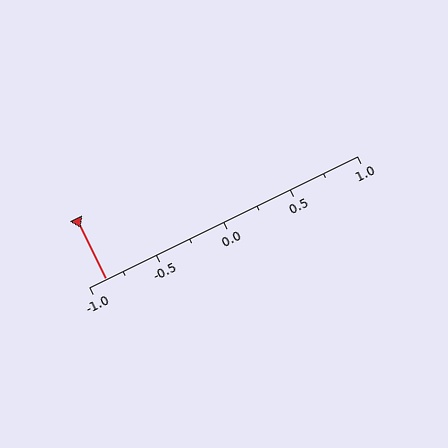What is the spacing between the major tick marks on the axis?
The major ticks are spaced 0.5 apart.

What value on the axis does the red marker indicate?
The marker indicates approximately -0.88.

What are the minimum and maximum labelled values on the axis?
The axis runs from -1.0 to 1.0.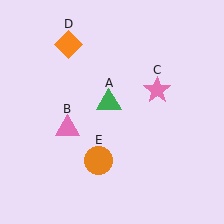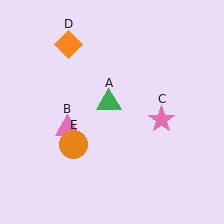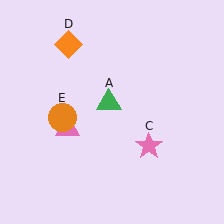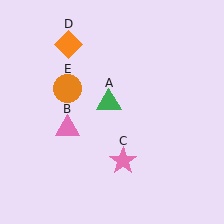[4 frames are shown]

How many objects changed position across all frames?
2 objects changed position: pink star (object C), orange circle (object E).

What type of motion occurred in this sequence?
The pink star (object C), orange circle (object E) rotated clockwise around the center of the scene.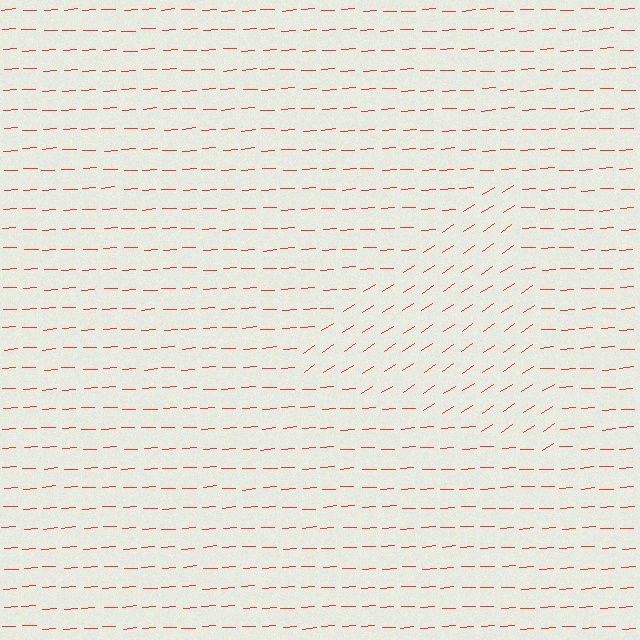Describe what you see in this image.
The image is filled with small red line segments. A triangle region in the image has lines oriented differently from the surrounding lines, creating a visible texture boundary.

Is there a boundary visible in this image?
Yes, there is a texture boundary formed by a change in line orientation.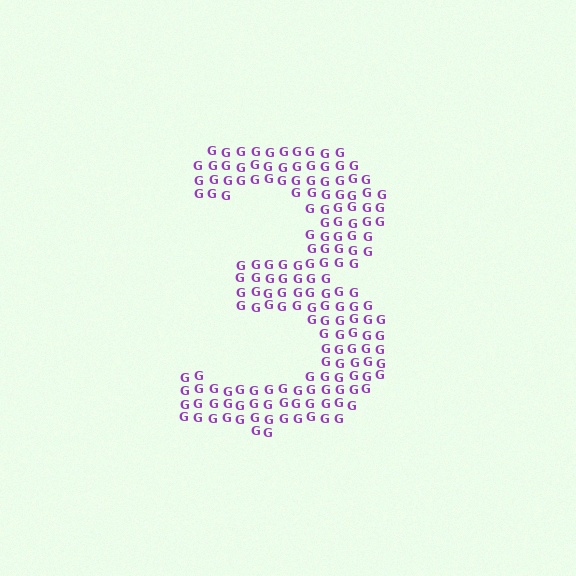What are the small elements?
The small elements are letter G's.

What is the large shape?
The large shape is the digit 3.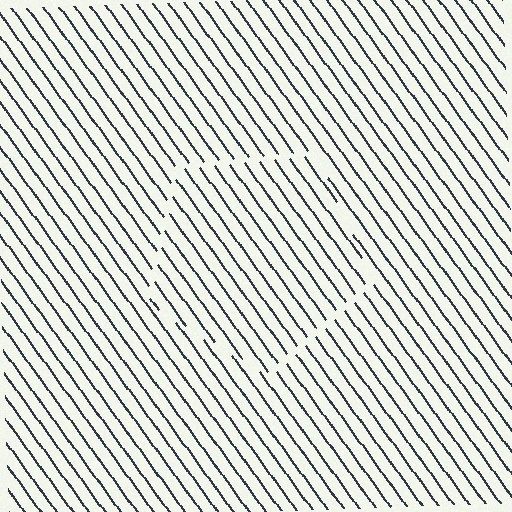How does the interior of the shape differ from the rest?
The interior of the shape contains the same grating, shifted by half a period — the contour is defined by the phase discontinuity where line-ends from the inner and outer gratings abut.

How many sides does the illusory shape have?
5 sides — the line-ends trace a pentagon.